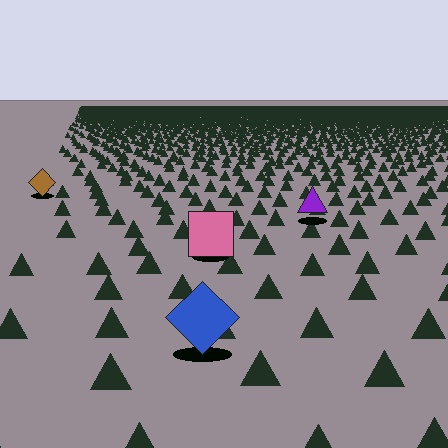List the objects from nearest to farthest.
From nearest to farthest: the blue diamond, the pink square, the purple triangle, the brown diamond.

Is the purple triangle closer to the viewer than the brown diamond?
Yes. The purple triangle is closer — you can tell from the texture gradient: the ground texture is coarser near it.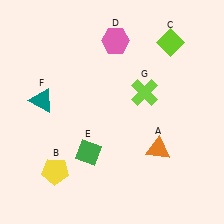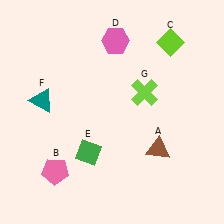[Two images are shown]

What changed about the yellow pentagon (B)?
In Image 1, B is yellow. In Image 2, it changed to pink.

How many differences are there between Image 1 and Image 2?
There are 2 differences between the two images.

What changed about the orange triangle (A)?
In Image 1, A is orange. In Image 2, it changed to brown.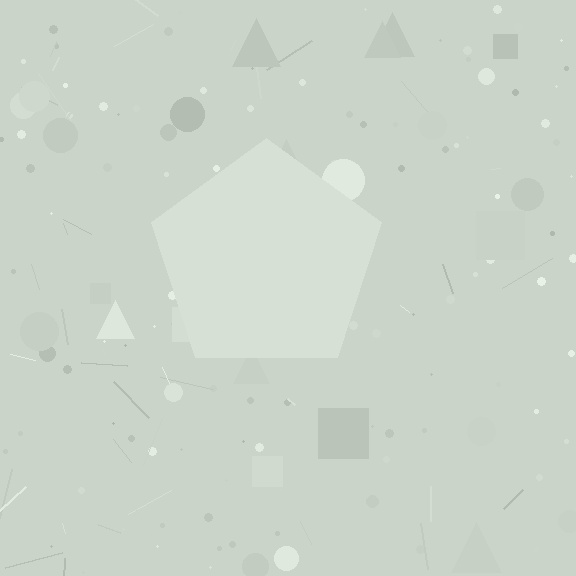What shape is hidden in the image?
A pentagon is hidden in the image.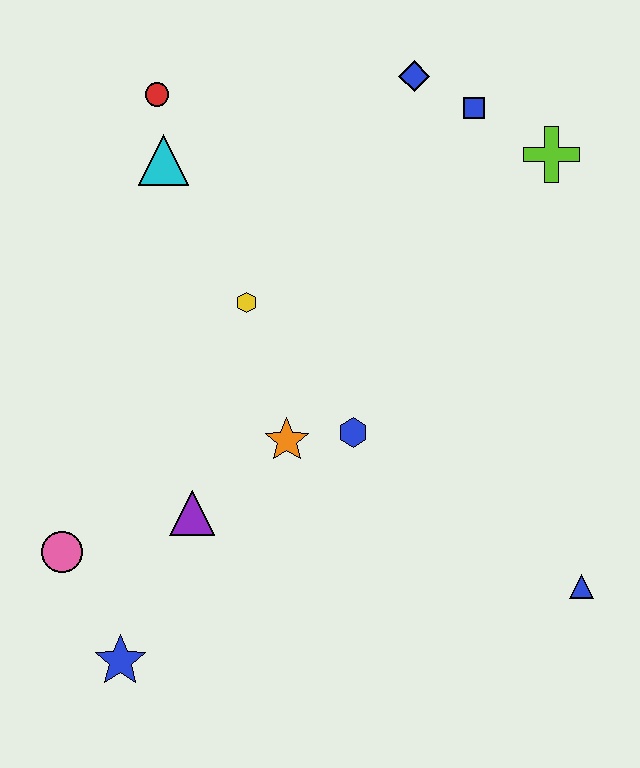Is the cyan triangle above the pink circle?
Yes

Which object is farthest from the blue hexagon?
The red circle is farthest from the blue hexagon.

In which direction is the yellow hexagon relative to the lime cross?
The yellow hexagon is to the left of the lime cross.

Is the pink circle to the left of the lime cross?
Yes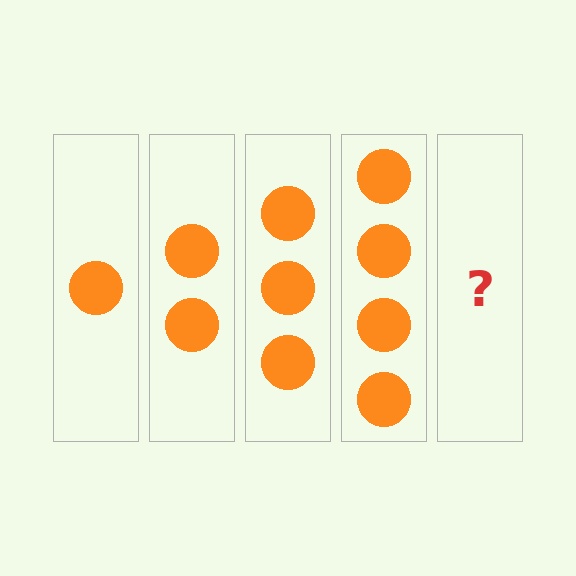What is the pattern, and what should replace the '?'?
The pattern is that each step adds one more circle. The '?' should be 5 circles.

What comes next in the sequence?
The next element should be 5 circles.